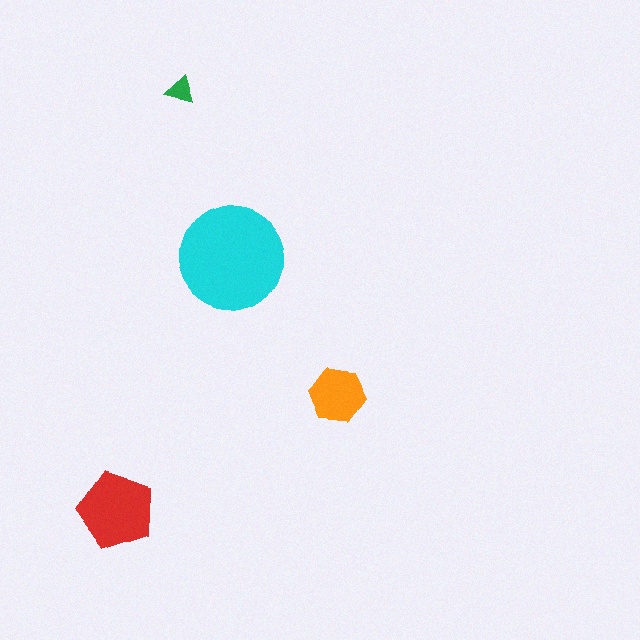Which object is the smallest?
The green triangle.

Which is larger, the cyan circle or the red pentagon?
The cyan circle.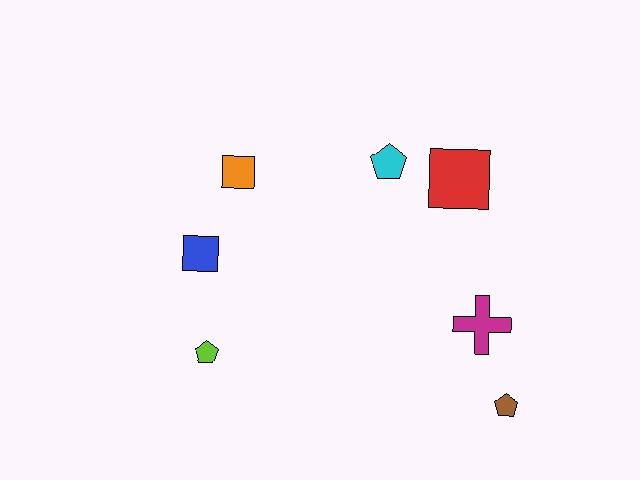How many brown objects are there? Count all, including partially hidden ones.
There is 1 brown object.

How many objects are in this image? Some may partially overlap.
There are 7 objects.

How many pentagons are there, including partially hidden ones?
There are 3 pentagons.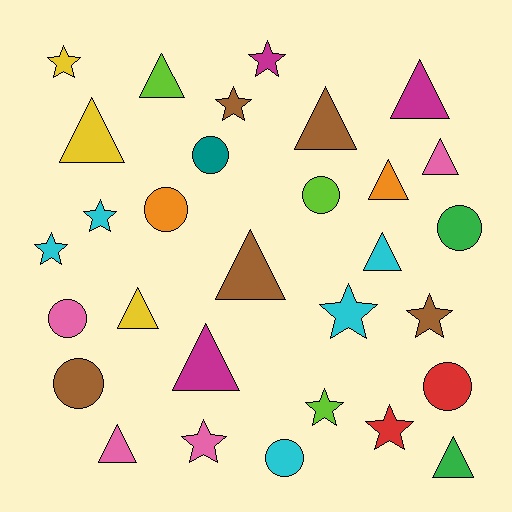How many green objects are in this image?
There are 2 green objects.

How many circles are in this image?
There are 8 circles.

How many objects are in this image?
There are 30 objects.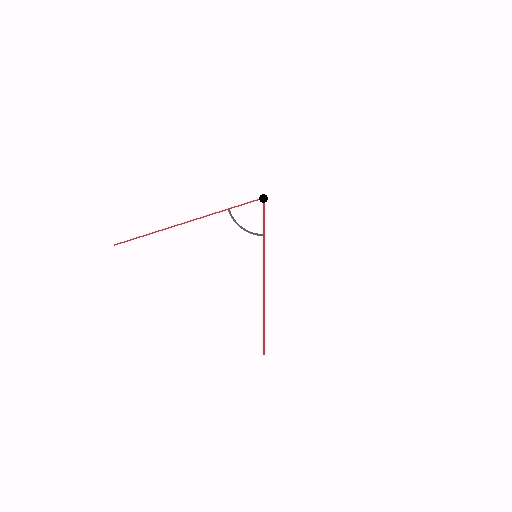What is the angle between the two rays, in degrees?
Approximately 72 degrees.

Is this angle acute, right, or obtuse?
It is acute.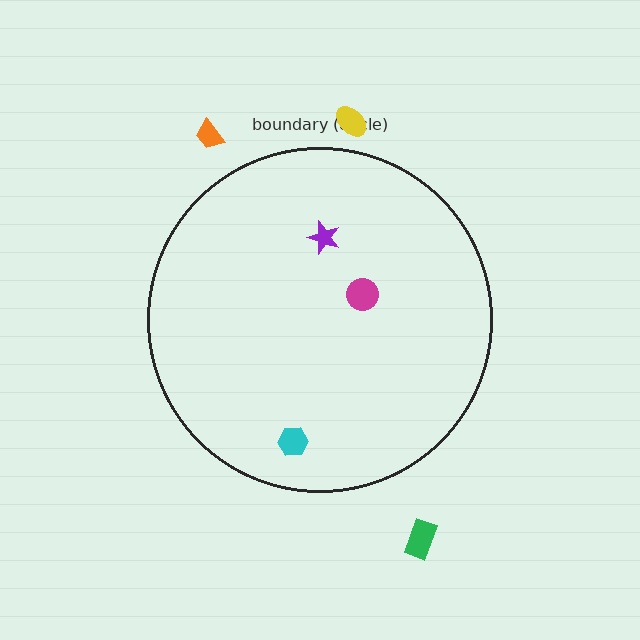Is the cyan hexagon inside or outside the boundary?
Inside.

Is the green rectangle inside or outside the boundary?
Outside.